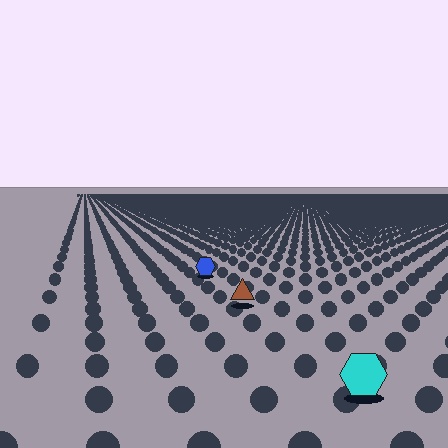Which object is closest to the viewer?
The cyan hexagon is closest. The texture marks near it are larger and more spread out.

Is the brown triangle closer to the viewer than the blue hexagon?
Yes. The brown triangle is closer — you can tell from the texture gradient: the ground texture is coarser near it.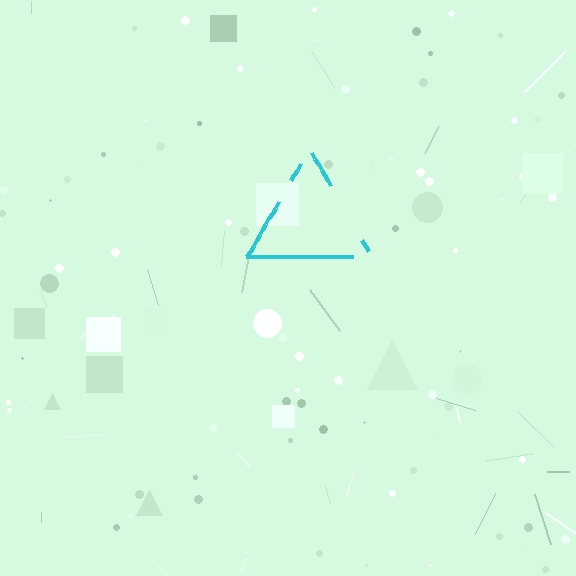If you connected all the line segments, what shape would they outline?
They would outline a triangle.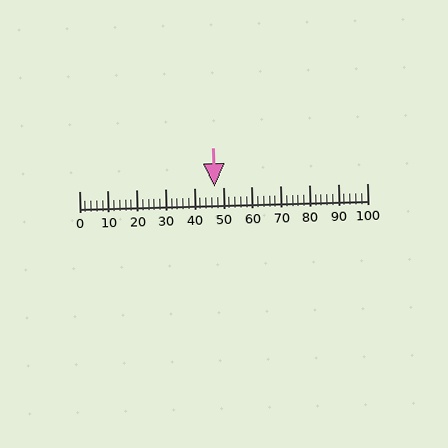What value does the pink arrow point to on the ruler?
The pink arrow points to approximately 47.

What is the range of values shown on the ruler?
The ruler shows values from 0 to 100.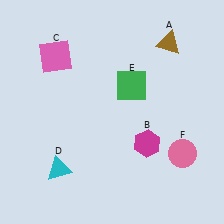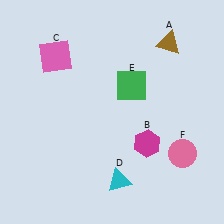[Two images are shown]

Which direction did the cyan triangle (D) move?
The cyan triangle (D) moved right.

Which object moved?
The cyan triangle (D) moved right.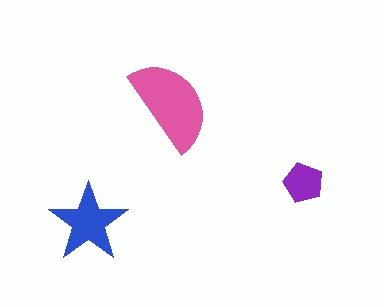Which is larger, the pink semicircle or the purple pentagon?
The pink semicircle.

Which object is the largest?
The pink semicircle.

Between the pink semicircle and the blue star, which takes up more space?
The pink semicircle.